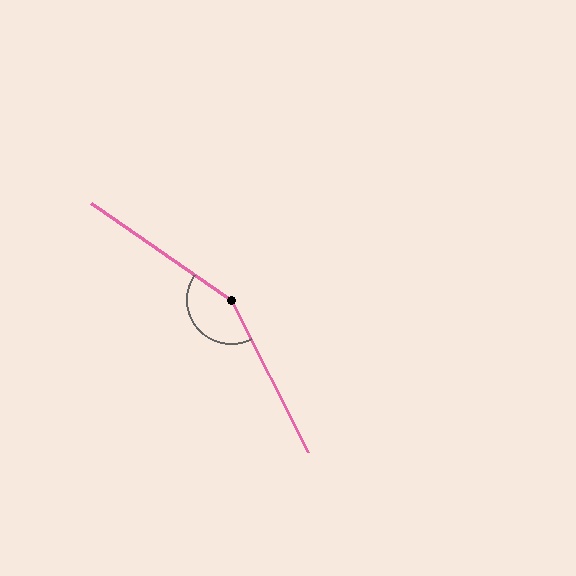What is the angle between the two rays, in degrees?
Approximately 151 degrees.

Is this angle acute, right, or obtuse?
It is obtuse.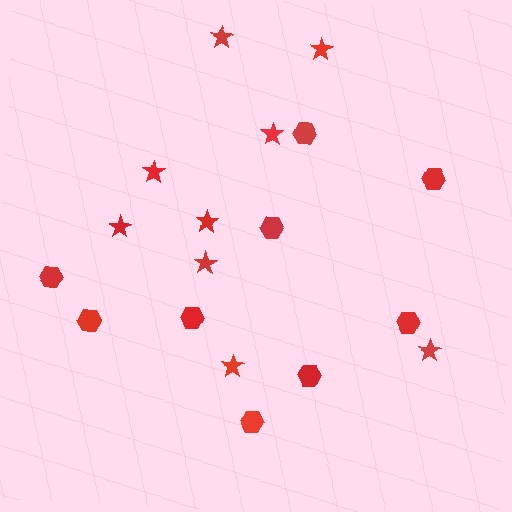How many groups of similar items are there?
There are 2 groups: one group of hexagons (9) and one group of stars (9).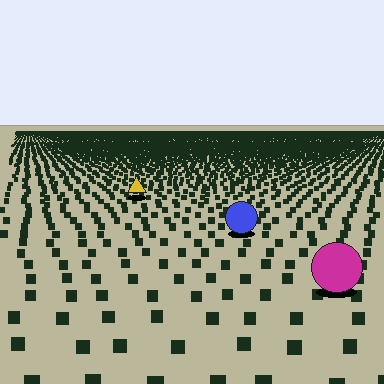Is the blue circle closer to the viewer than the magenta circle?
No. The magenta circle is closer — you can tell from the texture gradient: the ground texture is coarser near it.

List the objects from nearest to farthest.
From nearest to farthest: the magenta circle, the blue circle, the yellow triangle.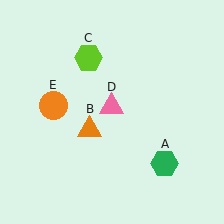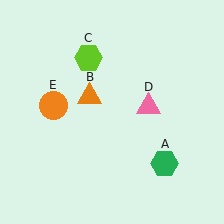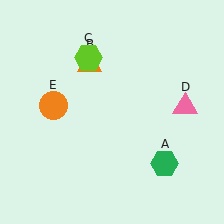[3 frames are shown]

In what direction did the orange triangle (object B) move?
The orange triangle (object B) moved up.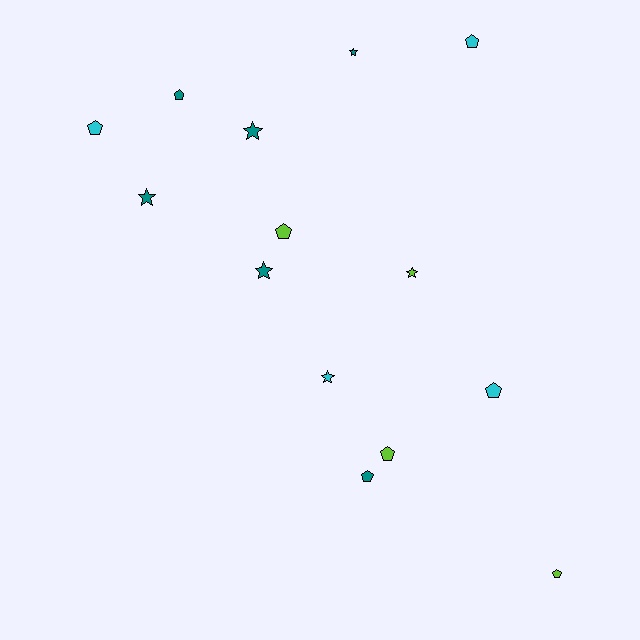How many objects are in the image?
There are 14 objects.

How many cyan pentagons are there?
There are 3 cyan pentagons.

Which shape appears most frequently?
Pentagon, with 8 objects.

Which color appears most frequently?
Teal, with 6 objects.